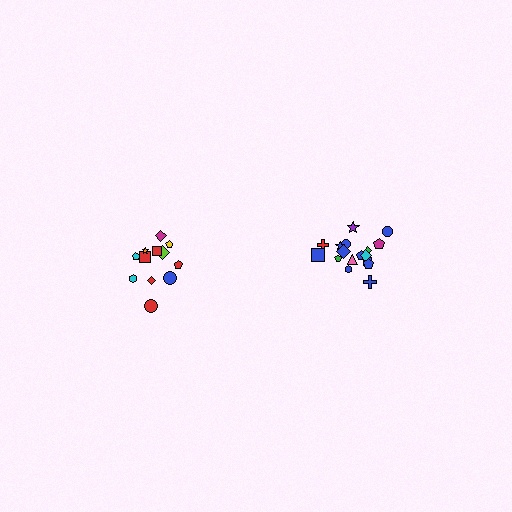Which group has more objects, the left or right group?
The right group.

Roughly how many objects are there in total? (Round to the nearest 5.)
Roughly 30 objects in total.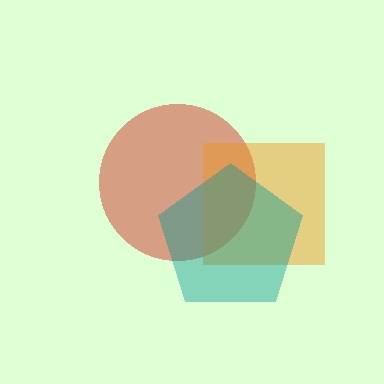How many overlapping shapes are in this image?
There are 3 overlapping shapes in the image.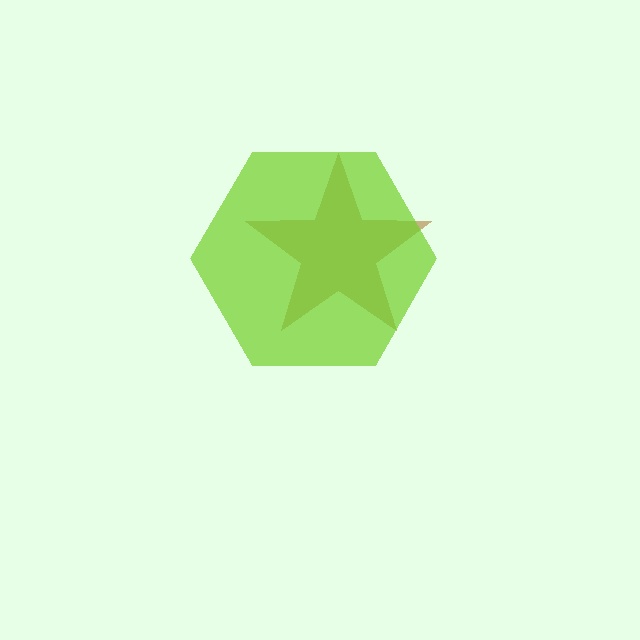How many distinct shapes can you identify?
There are 2 distinct shapes: a brown star, a lime hexagon.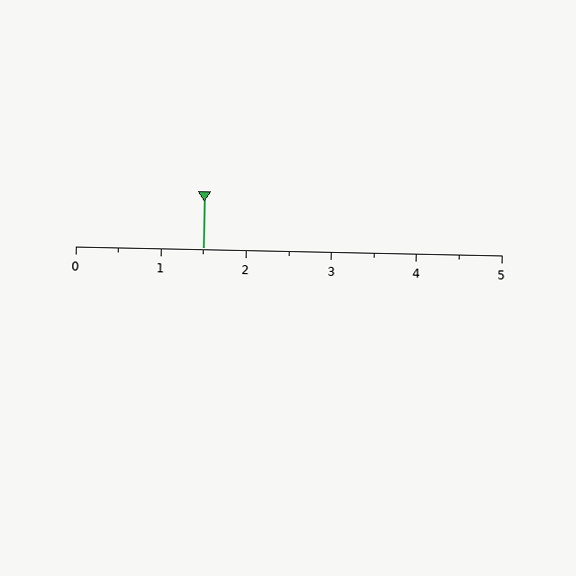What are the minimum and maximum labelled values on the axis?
The axis runs from 0 to 5.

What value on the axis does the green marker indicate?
The marker indicates approximately 1.5.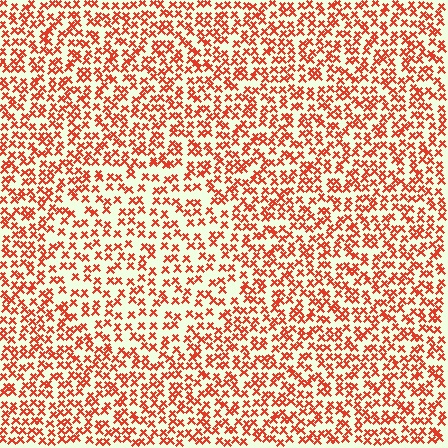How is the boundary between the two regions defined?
The boundary is defined by a change in element density (approximately 1.5x ratio). All elements are the same color, size, and shape.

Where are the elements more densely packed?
The elements are more densely packed outside the circle boundary.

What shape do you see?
I see a circle.